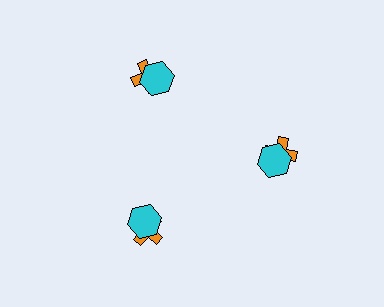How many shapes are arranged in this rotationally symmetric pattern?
There are 6 shapes, arranged in 3 groups of 2.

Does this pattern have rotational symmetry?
Yes, this pattern has 3-fold rotational symmetry. It looks the same after rotating 120 degrees around the center.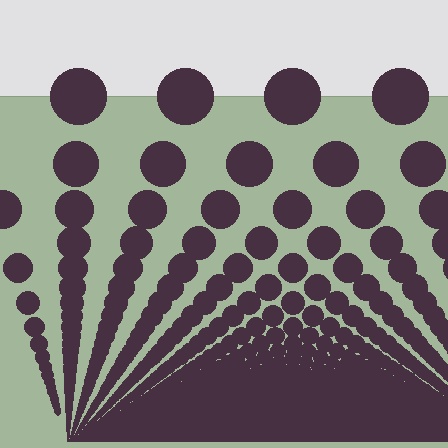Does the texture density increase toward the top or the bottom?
Density increases toward the bottom.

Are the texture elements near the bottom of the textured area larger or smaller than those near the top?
Smaller. The gradient is inverted — elements near the bottom are smaller and denser.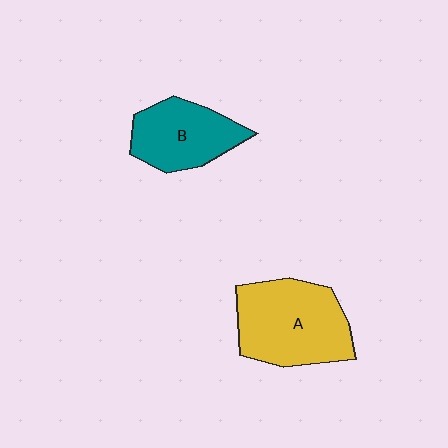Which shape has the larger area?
Shape A (yellow).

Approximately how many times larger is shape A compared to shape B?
Approximately 1.4 times.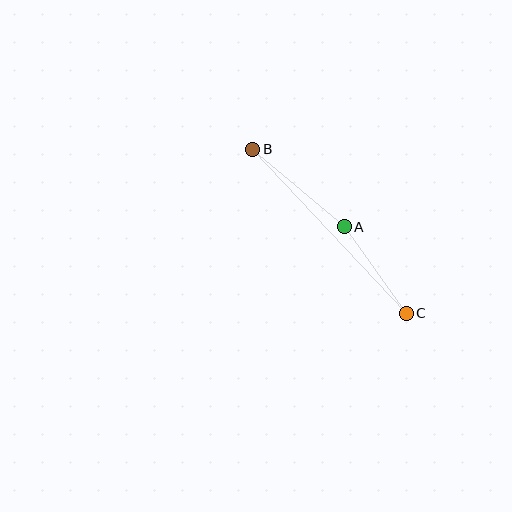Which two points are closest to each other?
Points A and C are closest to each other.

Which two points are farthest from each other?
Points B and C are farthest from each other.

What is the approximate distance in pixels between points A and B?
The distance between A and B is approximately 120 pixels.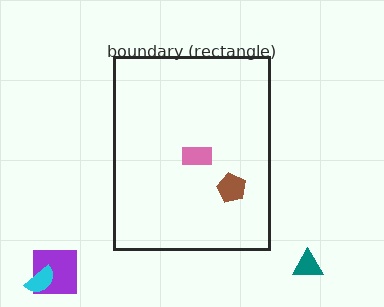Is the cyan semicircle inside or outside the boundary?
Outside.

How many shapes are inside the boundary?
2 inside, 3 outside.